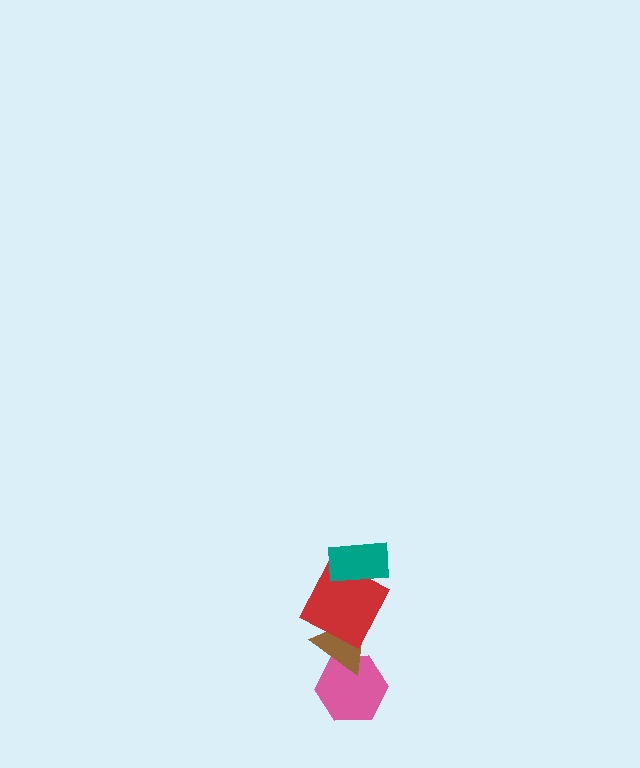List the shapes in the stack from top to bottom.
From top to bottom: the teal rectangle, the red square, the brown triangle, the pink hexagon.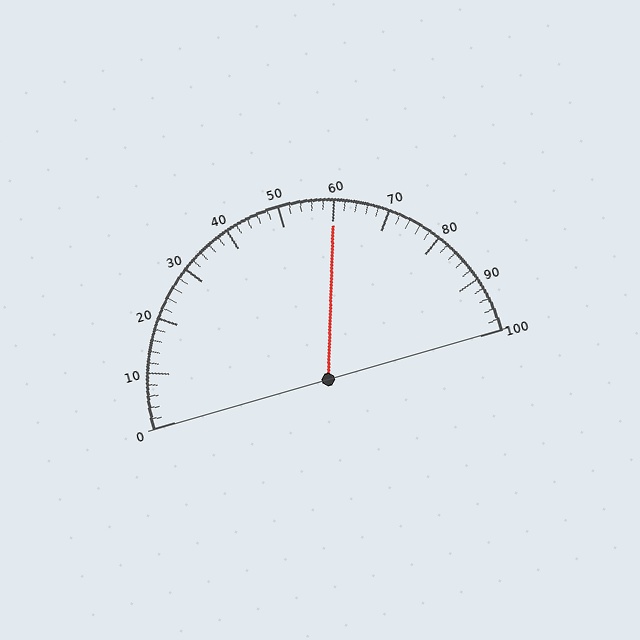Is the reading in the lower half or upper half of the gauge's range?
The reading is in the upper half of the range (0 to 100).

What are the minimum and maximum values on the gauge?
The gauge ranges from 0 to 100.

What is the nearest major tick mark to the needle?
The nearest major tick mark is 60.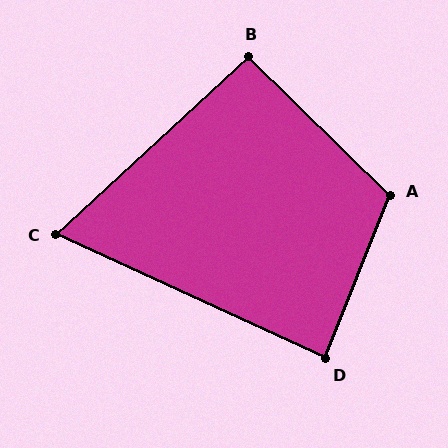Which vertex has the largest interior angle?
A, at approximately 113 degrees.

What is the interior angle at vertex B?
Approximately 93 degrees (approximately right).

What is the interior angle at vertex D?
Approximately 87 degrees (approximately right).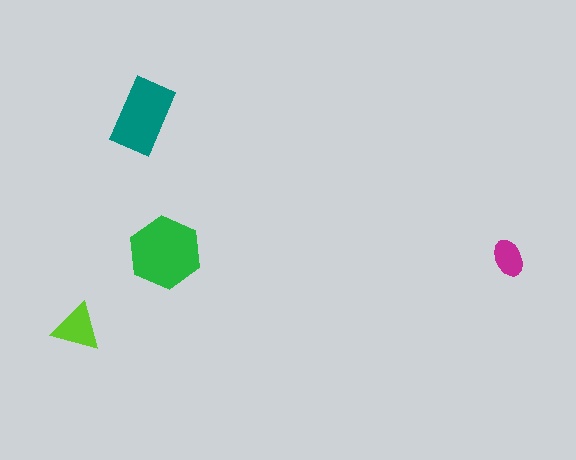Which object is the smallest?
The magenta ellipse.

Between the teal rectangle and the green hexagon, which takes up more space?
The green hexagon.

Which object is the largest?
The green hexagon.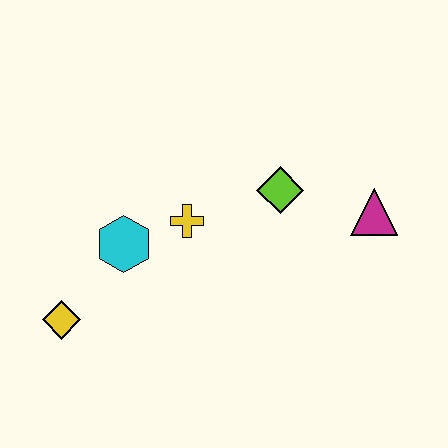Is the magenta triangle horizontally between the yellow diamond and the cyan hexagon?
No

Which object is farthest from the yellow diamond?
The magenta triangle is farthest from the yellow diamond.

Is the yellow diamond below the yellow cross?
Yes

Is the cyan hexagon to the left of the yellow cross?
Yes